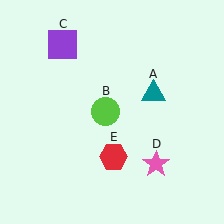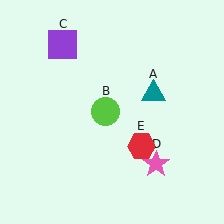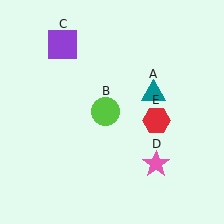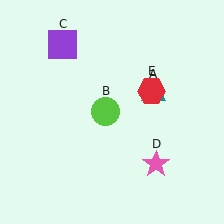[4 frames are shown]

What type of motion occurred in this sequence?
The red hexagon (object E) rotated counterclockwise around the center of the scene.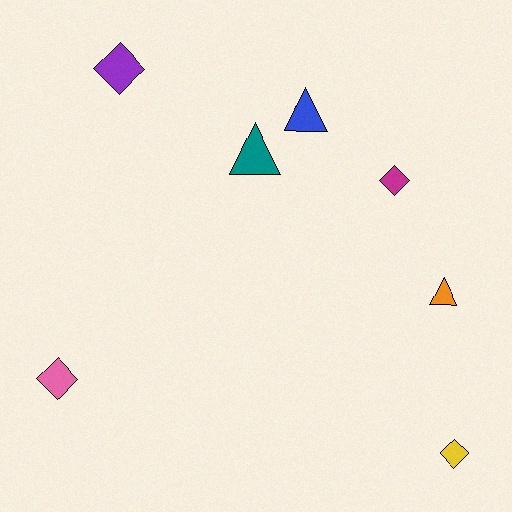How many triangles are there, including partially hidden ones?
There are 3 triangles.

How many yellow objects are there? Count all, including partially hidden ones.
There is 1 yellow object.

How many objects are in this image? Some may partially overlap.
There are 7 objects.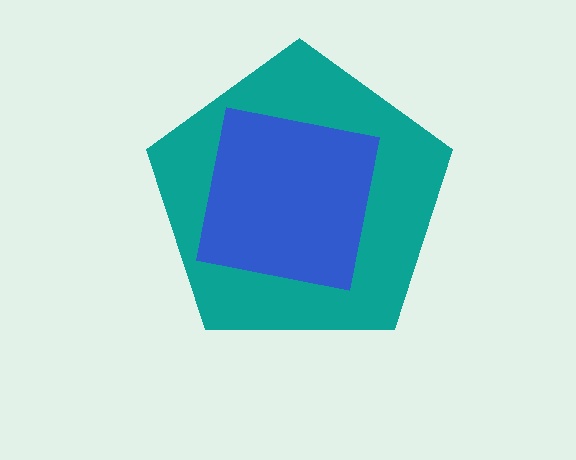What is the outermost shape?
The teal pentagon.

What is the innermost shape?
The blue square.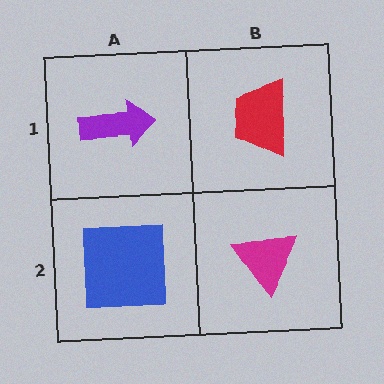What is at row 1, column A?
A purple arrow.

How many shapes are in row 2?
2 shapes.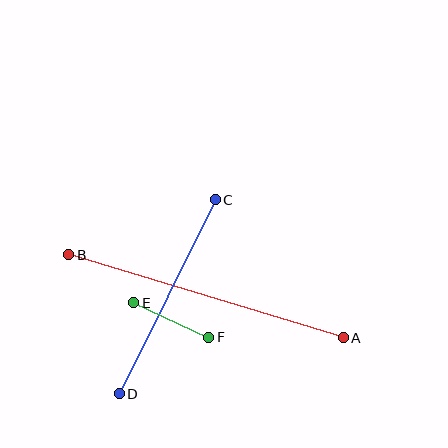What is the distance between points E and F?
The distance is approximately 83 pixels.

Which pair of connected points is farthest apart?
Points A and B are farthest apart.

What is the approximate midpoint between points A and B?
The midpoint is at approximately (206, 296) pixels.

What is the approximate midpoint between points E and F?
The midpoint is at approximately (171, 320) pixels.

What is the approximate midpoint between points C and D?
The midpoint is at approximately (167, 297) pixels.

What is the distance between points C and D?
The distance is approximately 216 pixels.